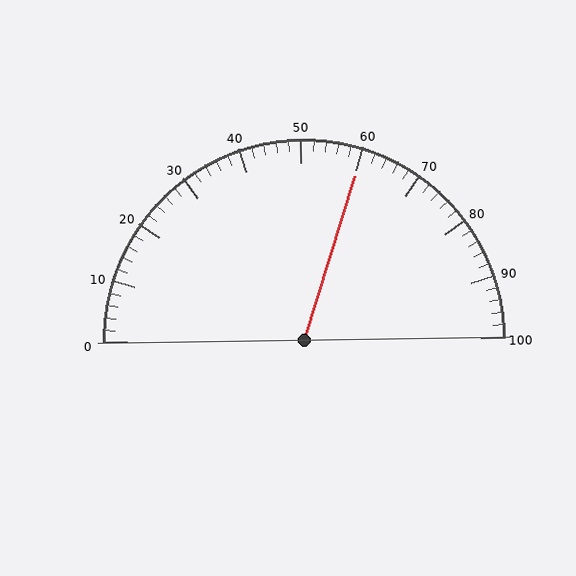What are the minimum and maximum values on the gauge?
The gauge ranges from 0 to 100.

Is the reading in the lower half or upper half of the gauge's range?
The reading is in the upper half of the range (0 to 100).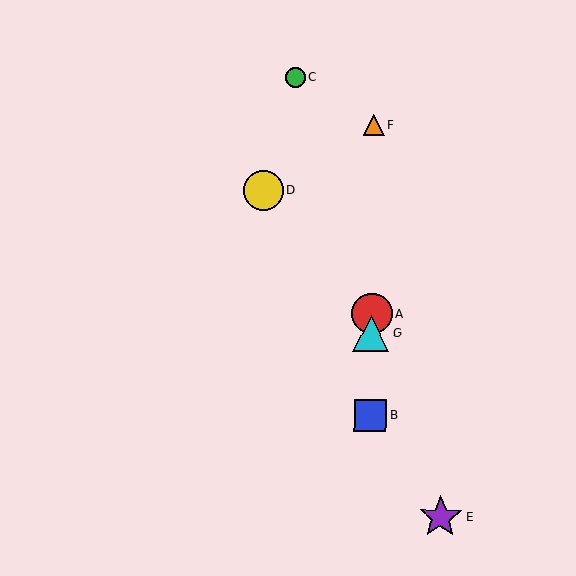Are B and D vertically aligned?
No, B is at x≈370 and D is at x≈263.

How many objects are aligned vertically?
4 objects (A, B, F, G) are aligned vertically.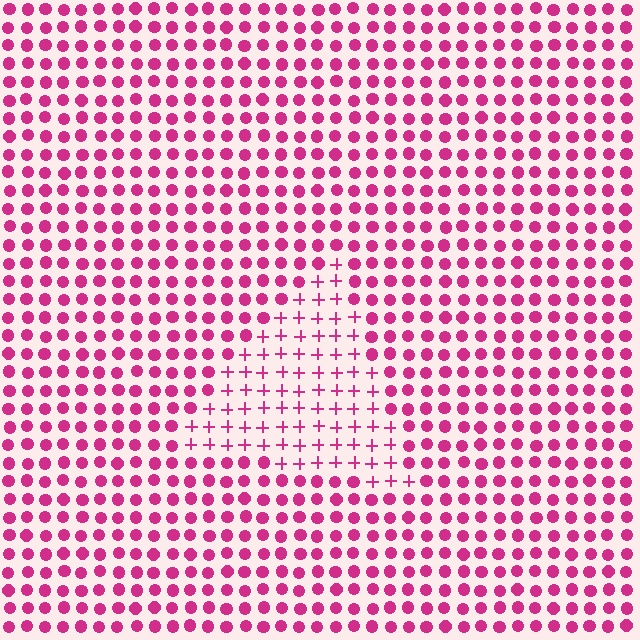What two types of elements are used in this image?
The image uses plus signs inside the triangle region and circles outside it.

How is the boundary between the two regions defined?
The boundary is defined by a change in element shape: plus signs inside vs. circles outside. All elements share the same color and spacing.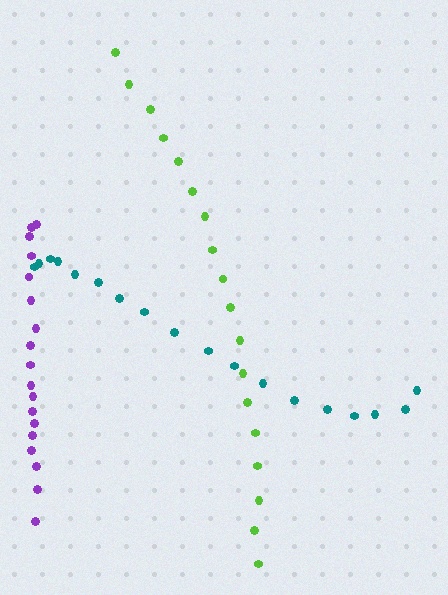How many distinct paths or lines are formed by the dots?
There are 3 distinct paths.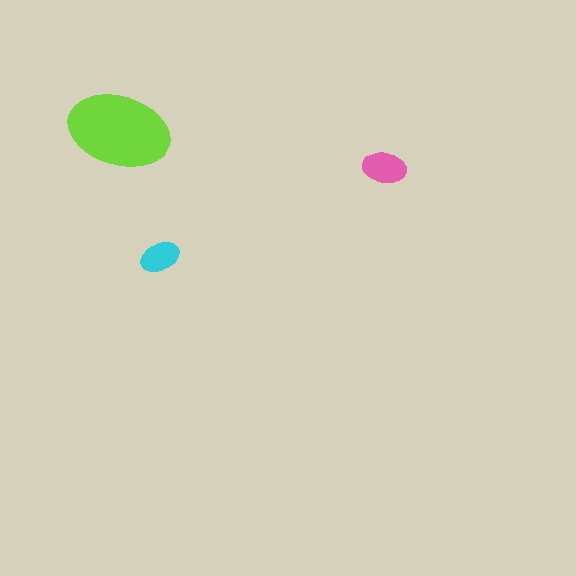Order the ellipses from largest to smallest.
the lime one, the pink one, the cyan one.